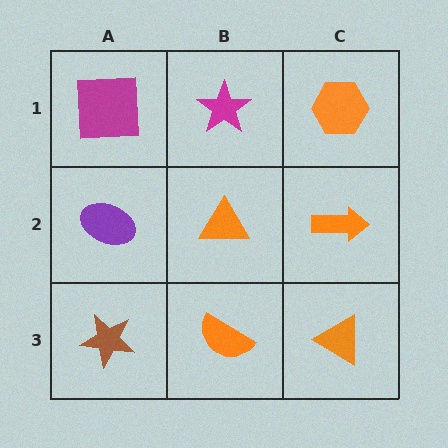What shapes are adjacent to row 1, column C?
An orange arrow (row 2, column C), a magenta star (row 1, column B).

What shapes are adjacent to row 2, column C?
An orange hexagon (row 1, column C), an orange triangle (row 3, column C), an orange triangle (row 2, column B).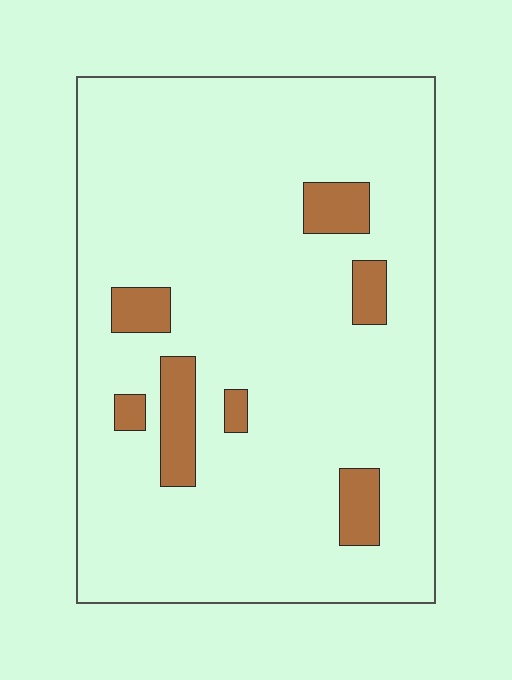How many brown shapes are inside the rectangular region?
7.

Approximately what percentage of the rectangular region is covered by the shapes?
Approximately 10%.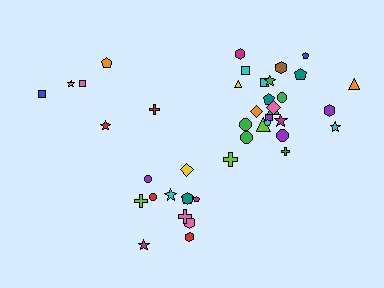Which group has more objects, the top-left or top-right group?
The top-right group.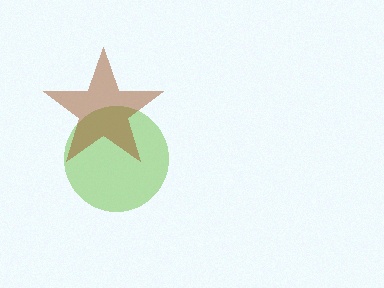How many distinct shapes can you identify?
There are 2 distinct shapes: a lime circle, a brown star.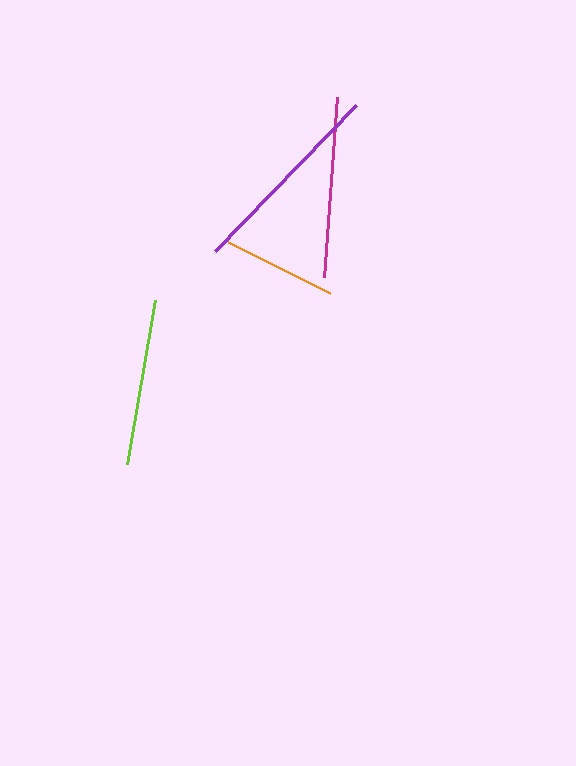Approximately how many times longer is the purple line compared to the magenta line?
The purple line is approximately 1.1 times the length of the magenta line.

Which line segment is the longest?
The purple line is the longest at approximately 203 pixels.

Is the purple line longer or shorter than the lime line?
The purple line is longer than the lime line.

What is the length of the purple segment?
The purple segment is approximately 203 pixels long.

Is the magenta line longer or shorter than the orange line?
The magenta line is longer than the orange line.